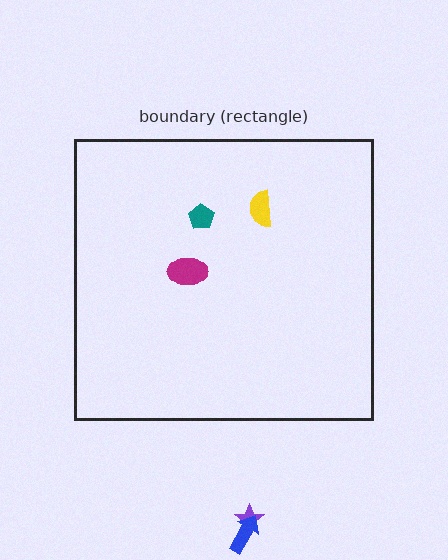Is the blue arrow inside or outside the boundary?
Outside.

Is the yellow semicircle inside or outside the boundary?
Inside.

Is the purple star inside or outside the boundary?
Outside.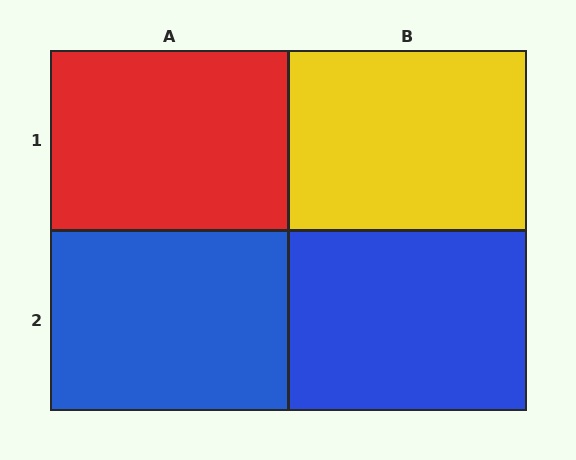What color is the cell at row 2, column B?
Blue.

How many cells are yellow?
1 cell is yellow.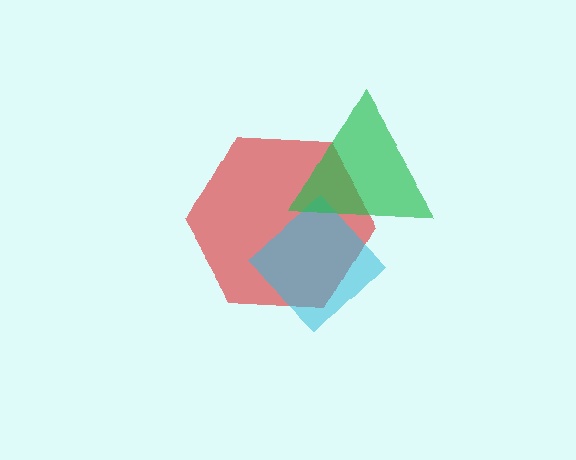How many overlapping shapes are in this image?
There are 3 overlapping shapes in the image.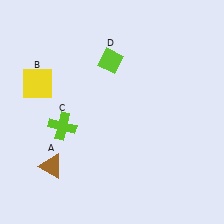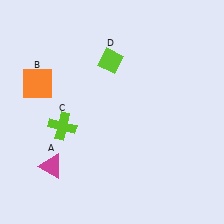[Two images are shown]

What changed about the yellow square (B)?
In Image 1, B is yellow. In Image 2, it changed to orange.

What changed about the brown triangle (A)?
In Image 1, A is brown. In Image 2, it changed to magenta.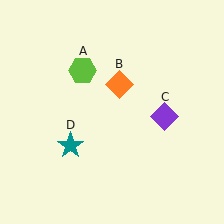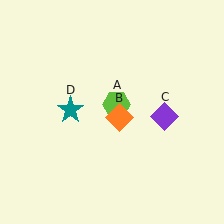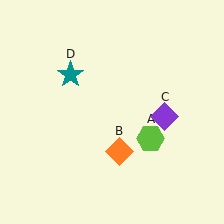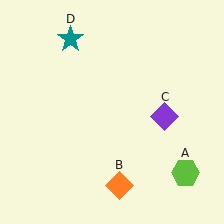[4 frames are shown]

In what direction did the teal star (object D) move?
The teal star (object D) moved up.